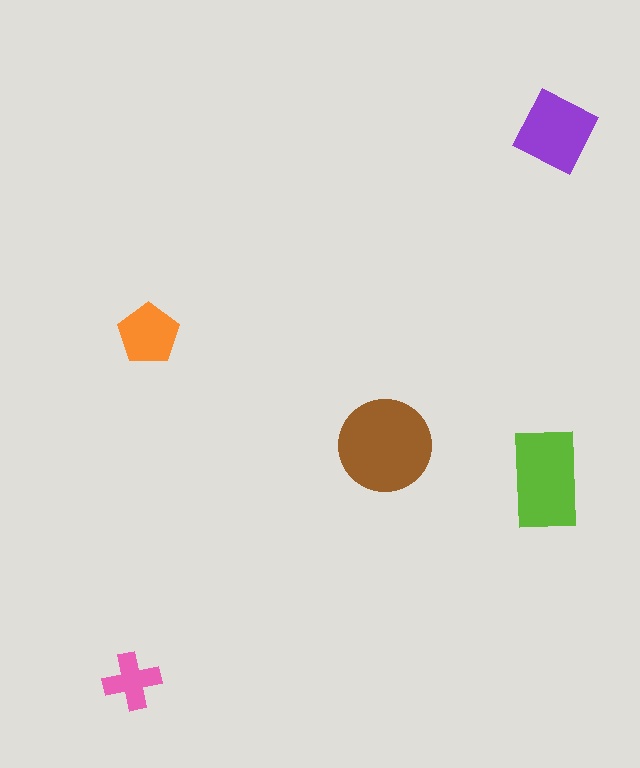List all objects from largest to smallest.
The brown circle, the lime rectangle, the purple square, the orange pentagon, the pink cross.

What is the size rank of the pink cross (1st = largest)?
5th.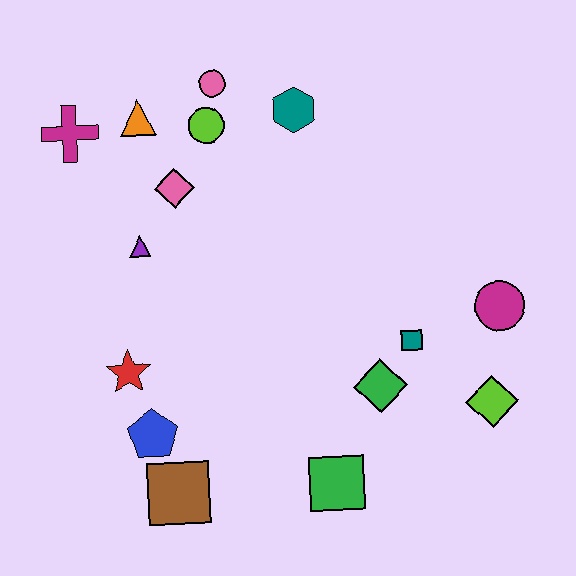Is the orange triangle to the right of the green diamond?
No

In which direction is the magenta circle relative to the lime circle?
The magenta circle is to the right of the lime circle.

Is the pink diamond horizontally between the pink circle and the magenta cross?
Yes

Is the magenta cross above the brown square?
Yes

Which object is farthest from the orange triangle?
The lime diamond is farthest from the orange triangle.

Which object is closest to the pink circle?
The lime circle is closest to the pink circle.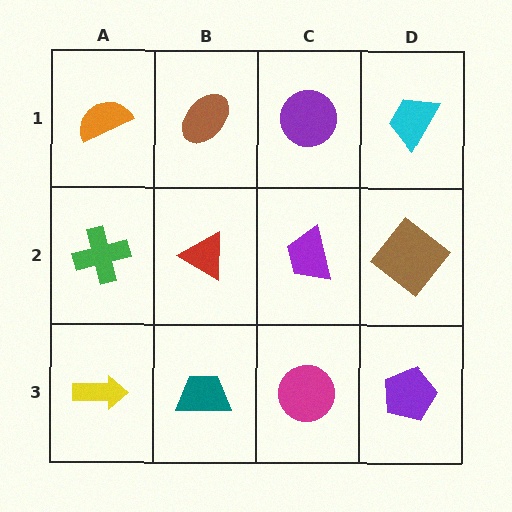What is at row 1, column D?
A cyan trapezoid.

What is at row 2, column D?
A brown diamond.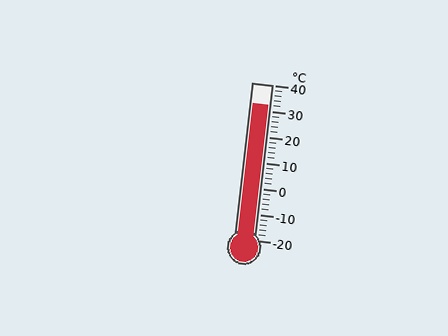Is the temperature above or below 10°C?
The temperature is above 10°C.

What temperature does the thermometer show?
The thermometer shows approximately 32°C.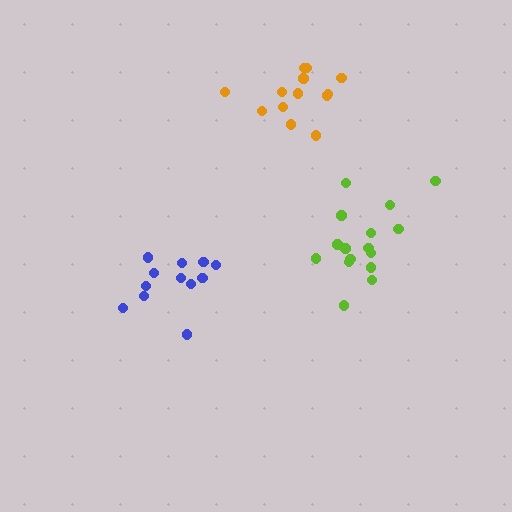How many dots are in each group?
Group 1: 12 dots, Group 2: 13 dots, Group 3: 16 dots (41 total).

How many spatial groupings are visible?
There are 3 spatial groupings.